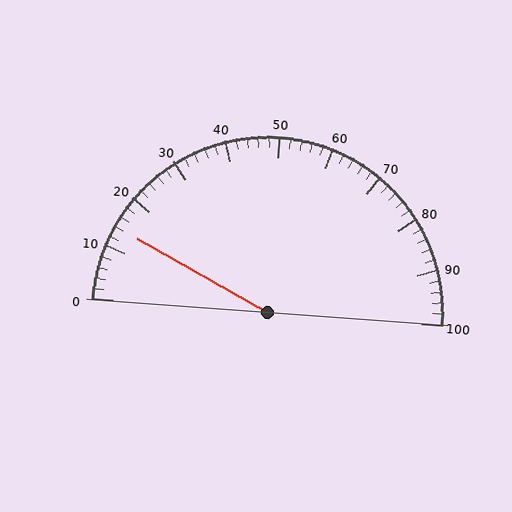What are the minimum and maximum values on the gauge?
The gauge ranges from 0 to 100.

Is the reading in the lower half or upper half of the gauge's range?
The reading is in the lower half of the range (0 to 100).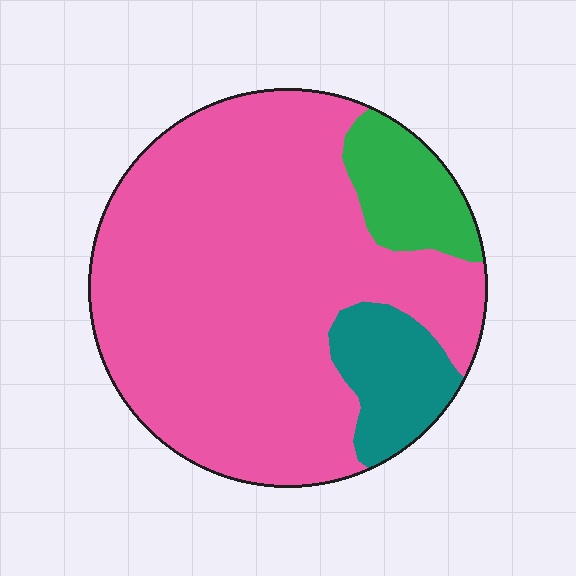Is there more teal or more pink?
Pink.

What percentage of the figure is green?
Green covers 11% of the figure.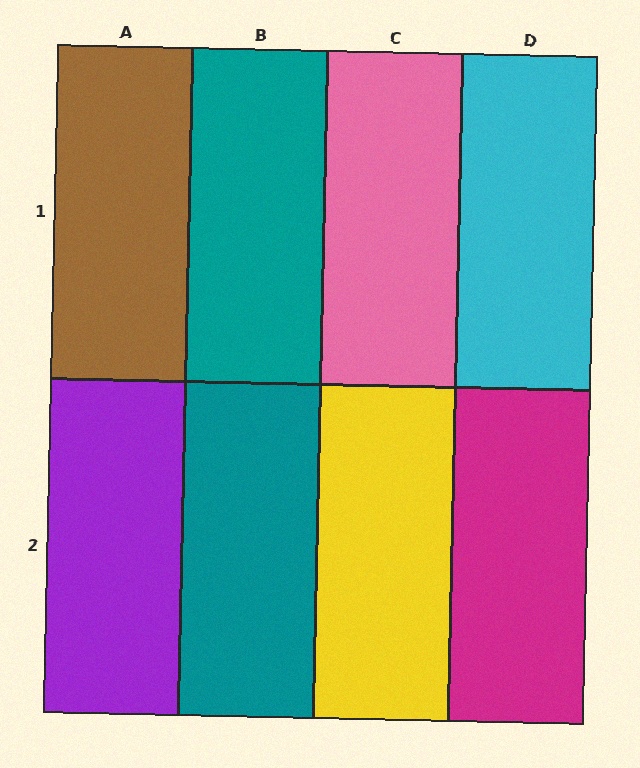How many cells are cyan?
1 cell is cyan.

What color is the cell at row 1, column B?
Teal.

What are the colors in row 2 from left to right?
Purple, teal, yellow, magenta.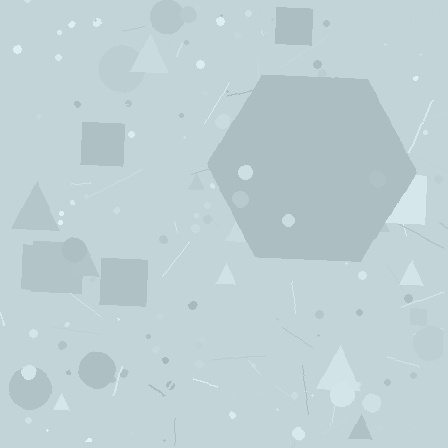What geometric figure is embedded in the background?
A hexagon is embedded in the background.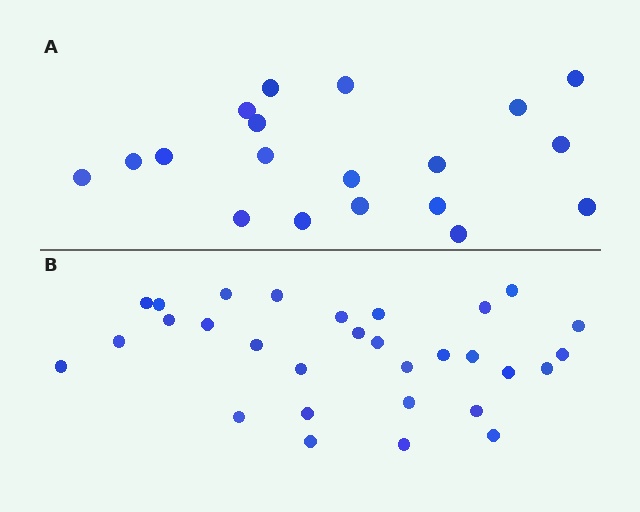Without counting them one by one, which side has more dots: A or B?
Region B (the bottom region) has more dots.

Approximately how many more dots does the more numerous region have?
Region B has roughly 12 or so more dots than region A.